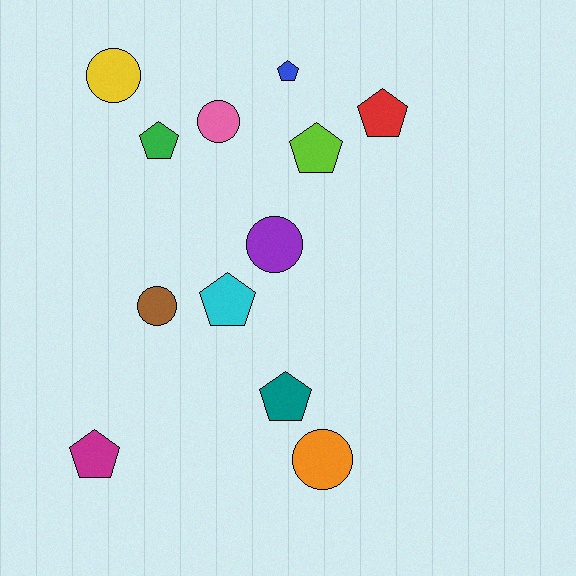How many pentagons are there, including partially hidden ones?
There are 7 pentagons.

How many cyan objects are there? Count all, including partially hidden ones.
There is 1 cyan object.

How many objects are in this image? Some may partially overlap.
There are 12 objects.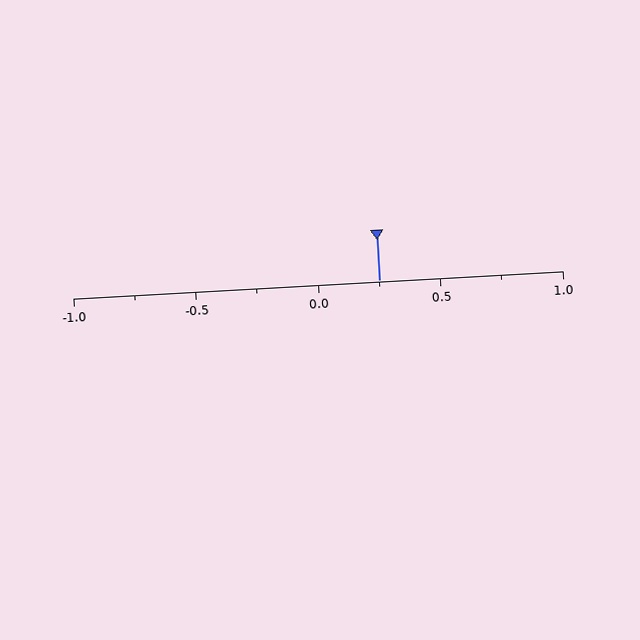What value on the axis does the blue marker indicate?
The marker indicates approximately 0.25.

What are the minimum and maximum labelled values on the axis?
The axis runs from -1.0 to 1.0.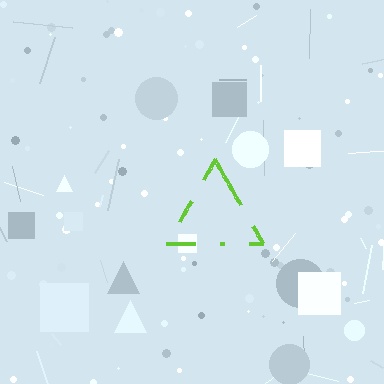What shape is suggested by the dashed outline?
The dashed outline suggests a triangle.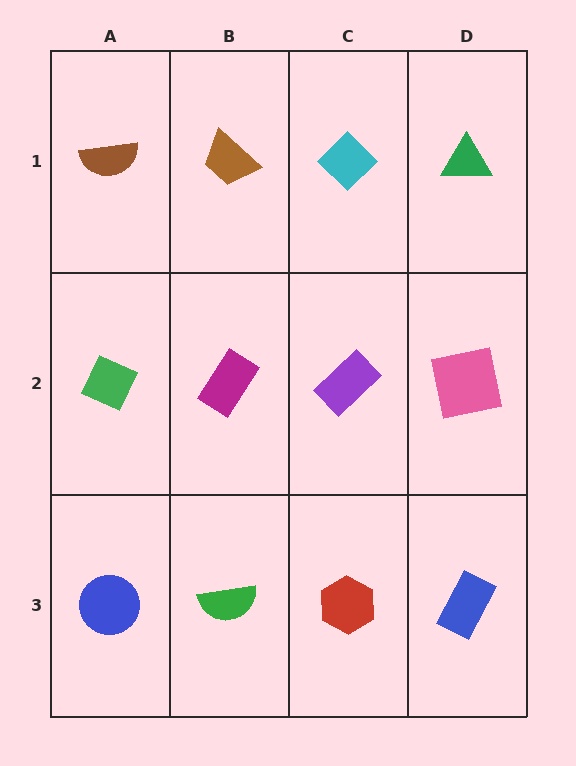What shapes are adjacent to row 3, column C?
A purple rectangle (row 2, column C), a green semicircle (row 3, column B), a blue rectangle (row 3, column D).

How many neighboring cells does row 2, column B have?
4.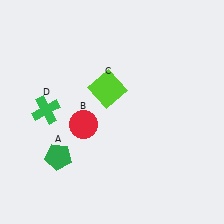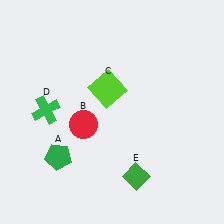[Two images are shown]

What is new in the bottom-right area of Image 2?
A green diamond (E) was added in the bottom-right area of Image 2.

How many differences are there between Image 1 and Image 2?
There is 1 difference between the two images.